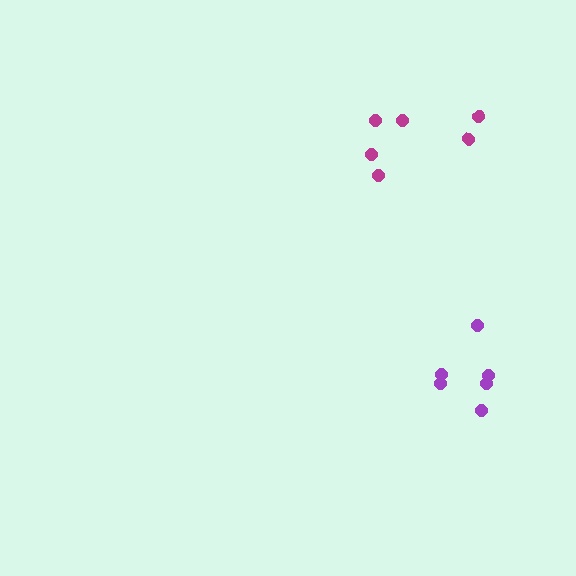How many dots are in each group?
Group 1: 6 dots, Group 2: 6 dots (12 total).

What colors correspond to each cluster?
The clusters are colored: purple, magenta.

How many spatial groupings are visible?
There are 2 spatial groupings.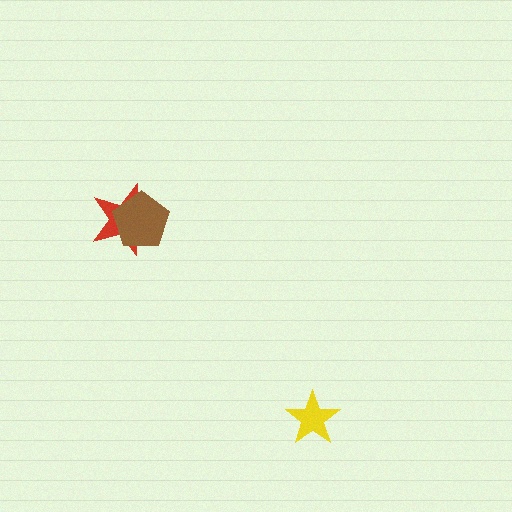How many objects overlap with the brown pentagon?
1 object overlaps with the brown pentagon.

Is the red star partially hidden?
Yes, it is partially covered by another shape.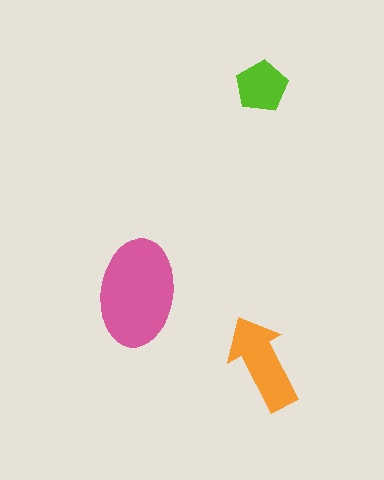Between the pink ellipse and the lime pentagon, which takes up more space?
The pink ellipse.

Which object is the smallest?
The lime pentagon.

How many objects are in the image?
There are 3 objects in the image.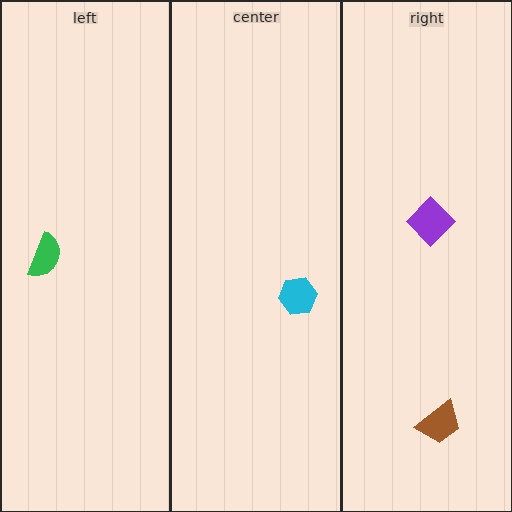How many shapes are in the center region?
1.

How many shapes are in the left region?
1.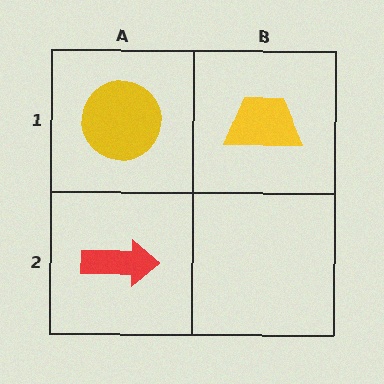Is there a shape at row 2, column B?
No, that cell is empty.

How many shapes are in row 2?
1 shape.